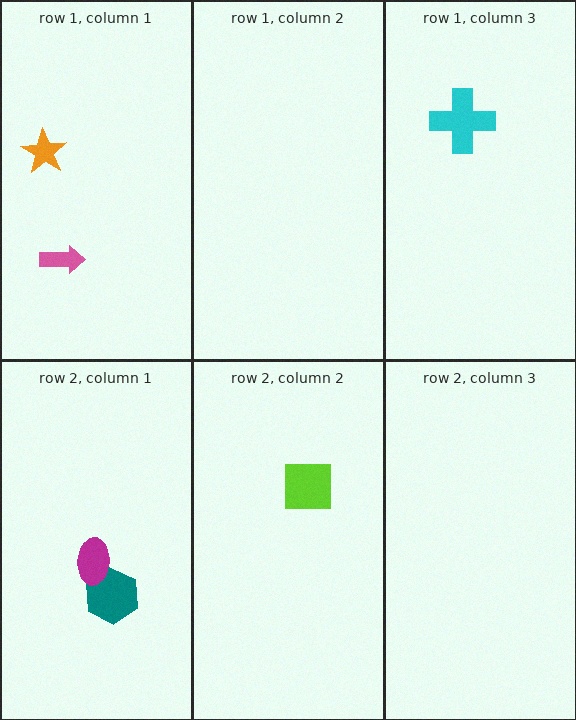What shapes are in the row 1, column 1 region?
The pink arrow, the orange star.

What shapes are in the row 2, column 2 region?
The lime square.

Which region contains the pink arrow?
The row 1, column 1 region.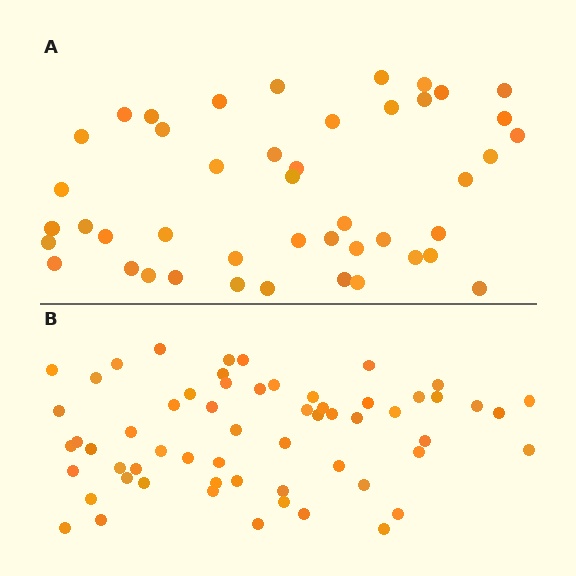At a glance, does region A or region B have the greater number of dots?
Region B (the bottom region) has more dots.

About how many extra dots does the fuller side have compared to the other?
Region B has approximately 15 more dots than region A.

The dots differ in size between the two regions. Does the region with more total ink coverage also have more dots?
No. Region A has more total ink coverage because its dots are larger, but region B actually contains more individual dots. Total area can be misleading — the number of items is what matters here.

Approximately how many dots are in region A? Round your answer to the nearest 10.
About 40 dots. (The exact count is 45, which rounds to 40.)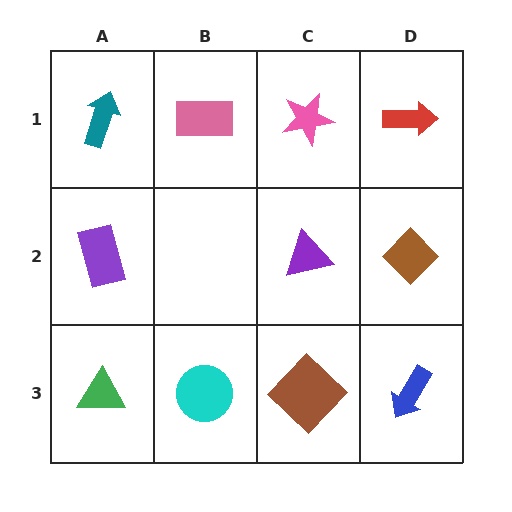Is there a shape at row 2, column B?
No, that cell is empty.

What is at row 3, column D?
A blue arrow.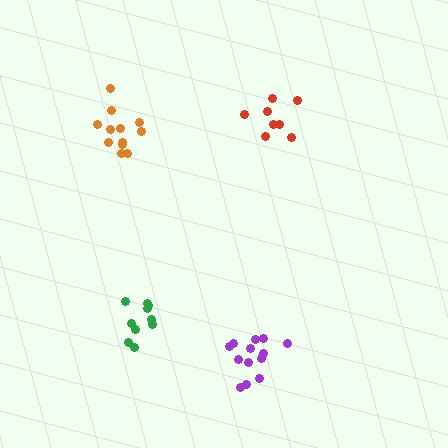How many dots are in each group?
Group 1: 10 dots, Group 2: 12 dots, Group 3: 13 dots, Group 4: 8 dots (43 total).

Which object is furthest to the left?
The orange cluster is leftmost.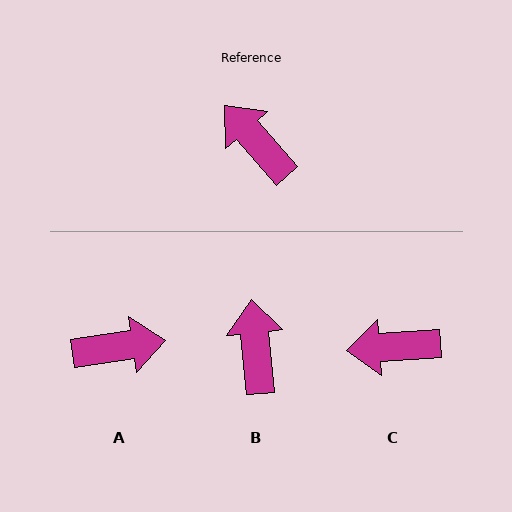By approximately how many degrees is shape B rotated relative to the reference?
Approximately 36 degrees clockwise.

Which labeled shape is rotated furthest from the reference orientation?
A, about 124 degrees away.